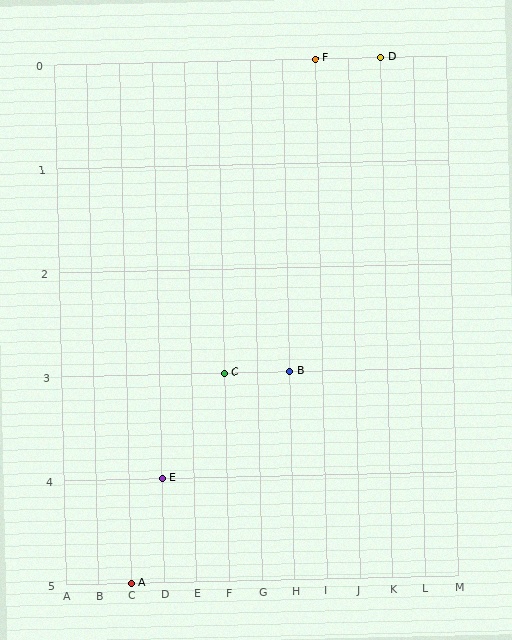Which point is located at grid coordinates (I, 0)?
Point F is at (I, 0).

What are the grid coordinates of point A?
Point A is at grid coordinates (C, 5).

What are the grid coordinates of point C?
Point C is at grid coordinates (F, 3).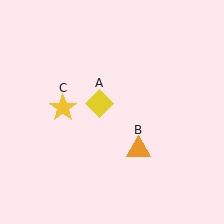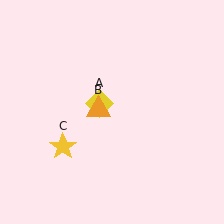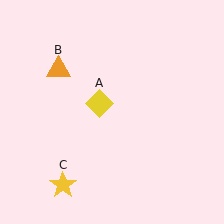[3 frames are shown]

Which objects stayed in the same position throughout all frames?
Yellow diamond (object A) remained stationary.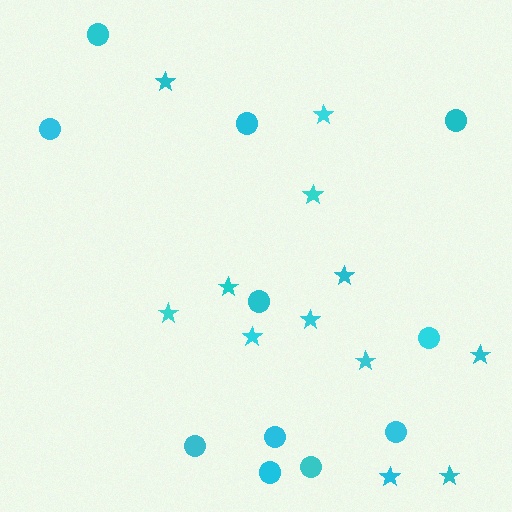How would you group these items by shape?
There are 2 groups: one group of circles (11) and one group of stars (12).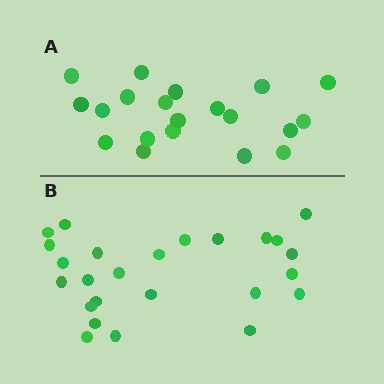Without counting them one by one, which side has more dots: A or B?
Region B (the bottom region) has more dots.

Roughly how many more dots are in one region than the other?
Region B has about 5 more dots than region A.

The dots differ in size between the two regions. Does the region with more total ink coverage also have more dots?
No. Region A has more total ink coverage because its dots are larger, but region B actually contains more individual dots. Total area can be misleading — the number of items is what matters here.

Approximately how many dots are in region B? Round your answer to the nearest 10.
About 20 dots. (The exact count is 25, which rounds to 20.)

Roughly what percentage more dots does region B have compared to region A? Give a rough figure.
About 25% more.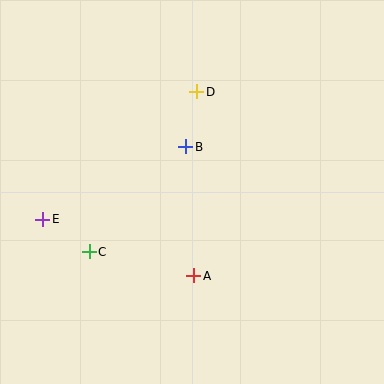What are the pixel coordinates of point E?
Point E is at (43, 219).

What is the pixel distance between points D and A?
The distance between D and A is 184 pixels.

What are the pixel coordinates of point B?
Point B is at (186, 147).